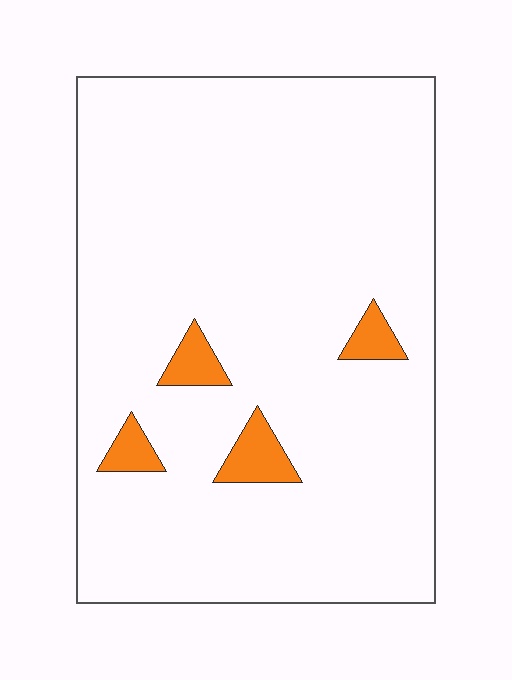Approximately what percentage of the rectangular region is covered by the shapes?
Approximately 5%.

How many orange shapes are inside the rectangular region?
4.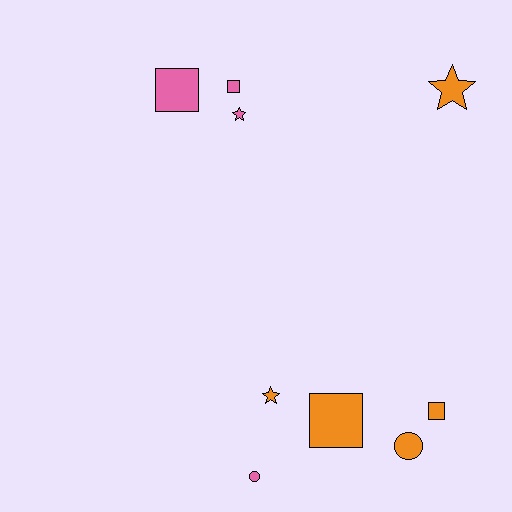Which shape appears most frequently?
Square, with 4 objects.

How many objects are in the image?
There are 9 objects.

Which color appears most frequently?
Orange, with 5 objects.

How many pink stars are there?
There is 1 pink star.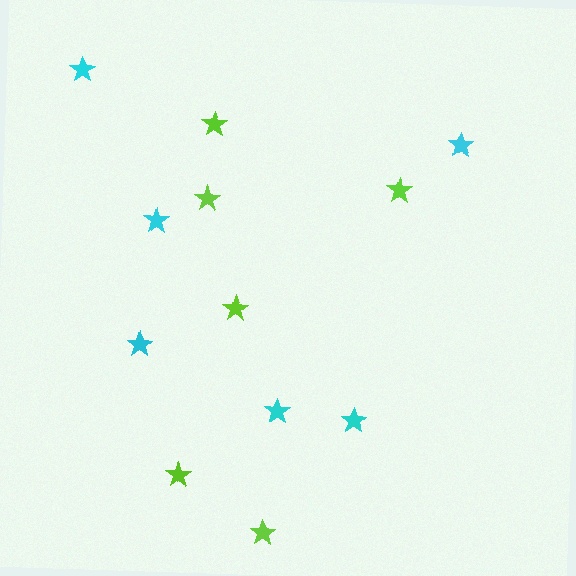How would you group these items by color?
There are 2 groups: one group of lime stars (6) and one group of cyan stars (6).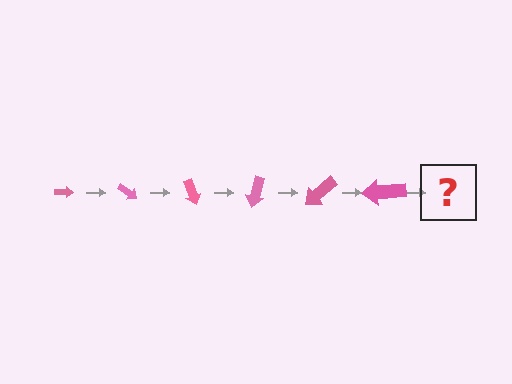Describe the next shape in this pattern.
It should be an arrow, larger than the previous one and rotated 210 degrees from the start.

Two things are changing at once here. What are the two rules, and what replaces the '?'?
The two rules are that the arrow grows larger each step and it rotates 35 degrees each step. The '?' should be an arrow, larger than the previous one and rotated 210 degrees from the start.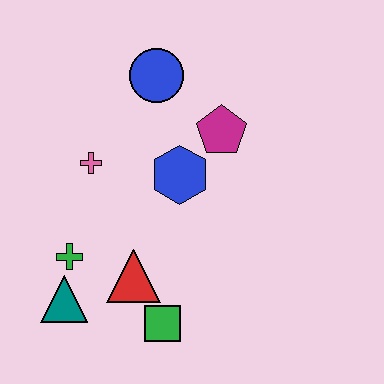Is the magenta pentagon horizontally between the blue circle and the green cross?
No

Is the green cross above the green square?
Yes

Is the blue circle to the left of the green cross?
No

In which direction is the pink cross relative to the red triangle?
The pink cross is above the red triangle.